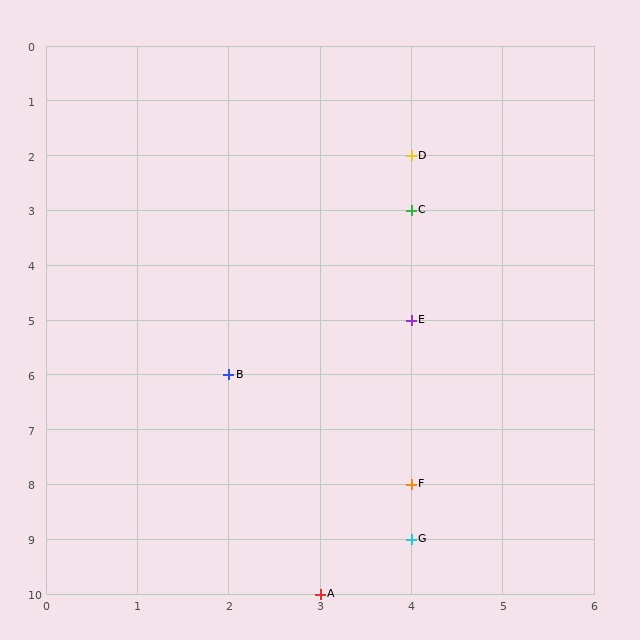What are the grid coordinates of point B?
Point B is at grid coordinates (2, 6).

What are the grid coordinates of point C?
Point C is at grid coordinates (4, 3).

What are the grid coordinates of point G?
Point G is at grid coordinates (4, 9).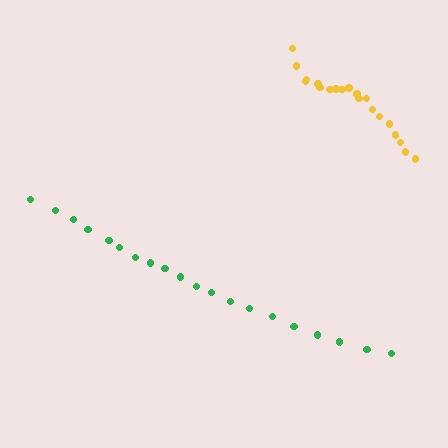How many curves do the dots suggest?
There are 2 distinct paths.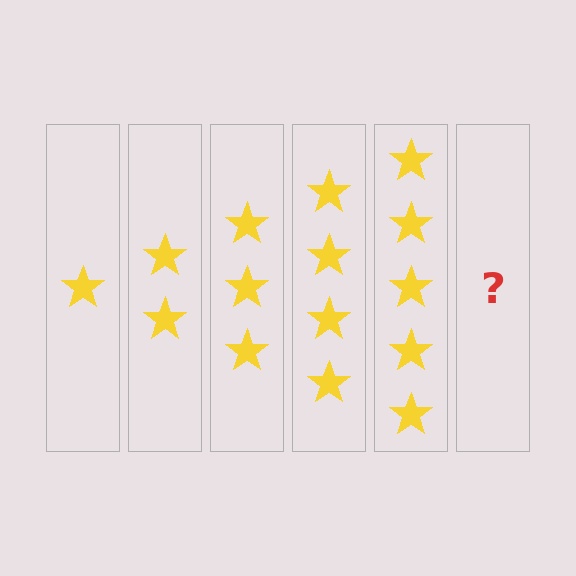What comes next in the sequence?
The next element should be 6 stars.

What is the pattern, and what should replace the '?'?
The pattern is that each step adds one more star. The '?' should be 6 stars.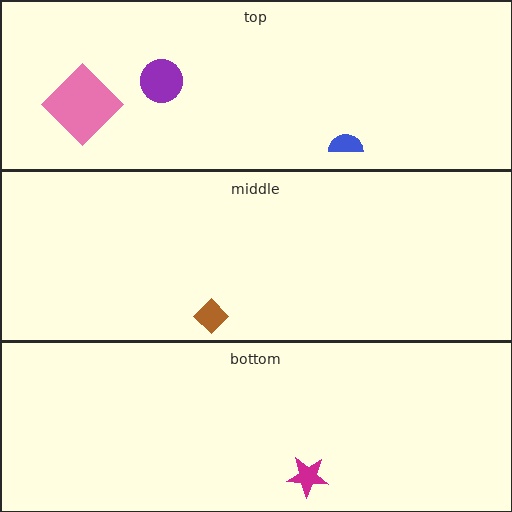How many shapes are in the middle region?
1.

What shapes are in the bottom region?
The magenta star.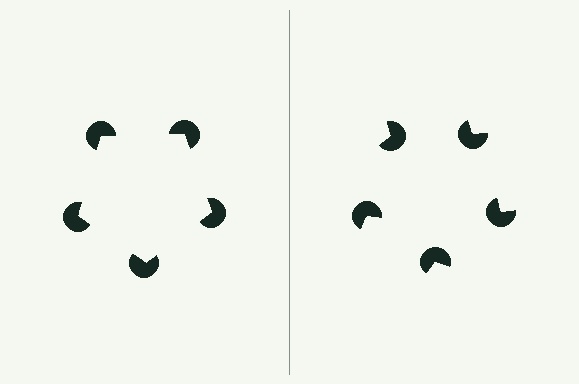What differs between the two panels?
The pac-man discs are positioned identically on both sides; only the wedge orientations differ. On the left they align to a pentagon; on the right they are misaligned.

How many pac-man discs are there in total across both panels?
10 — 5 on each side.